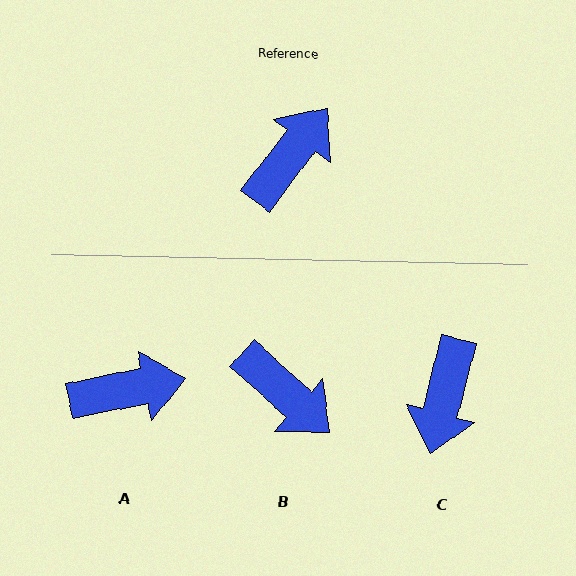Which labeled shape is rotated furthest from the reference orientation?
C, about 157 degrees away.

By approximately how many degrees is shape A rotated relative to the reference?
Approximately 41 degrees clockwise.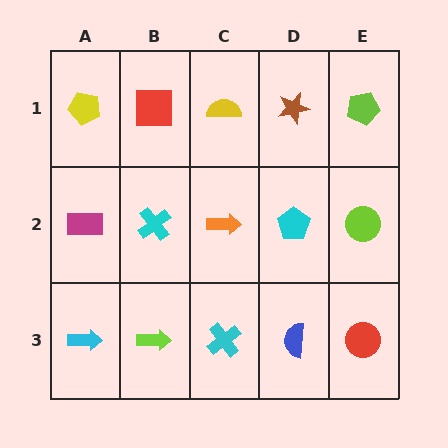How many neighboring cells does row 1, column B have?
3.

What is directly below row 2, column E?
A red circle.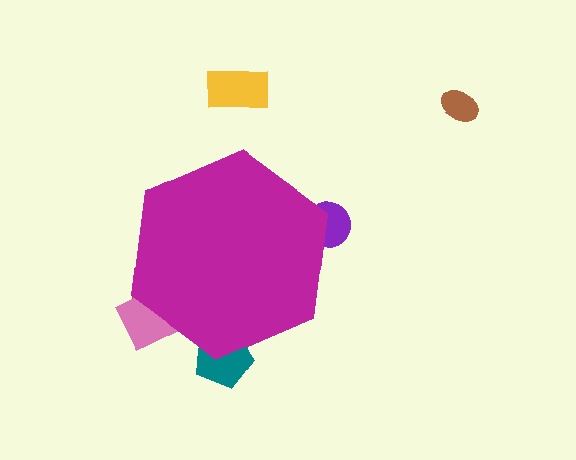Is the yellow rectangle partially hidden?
No, the yellow rectangle is fully visible.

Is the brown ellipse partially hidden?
No, the brown ellipse is fully visible.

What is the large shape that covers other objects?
A magenta hexagon.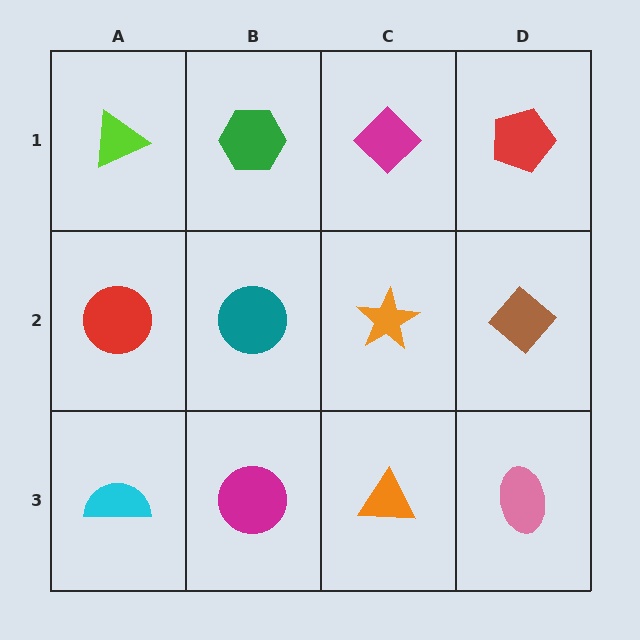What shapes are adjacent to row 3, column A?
A red circle (row 2, column A), a magenta circle (row 3, column B).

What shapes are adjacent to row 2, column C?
A magenta diamond (row 1, column C), an orange triangle (row 3, column C), a teal circle (row 2, column B), a brown diamond (row 2, column D).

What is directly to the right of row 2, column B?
An orange star.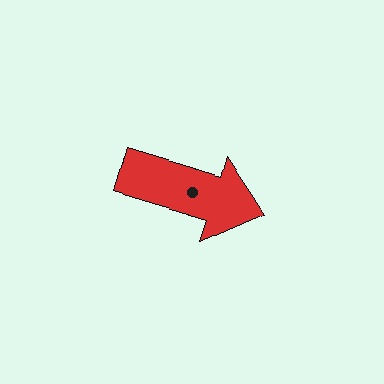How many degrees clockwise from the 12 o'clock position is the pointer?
Approximately 107 degrees.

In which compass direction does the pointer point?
East.